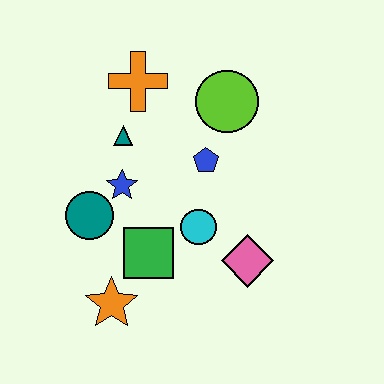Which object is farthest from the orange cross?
The orange star is farthest from the orange cross.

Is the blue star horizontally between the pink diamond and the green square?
No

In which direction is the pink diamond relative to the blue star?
The pink diamond is to the right of the blue star.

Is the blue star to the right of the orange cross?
No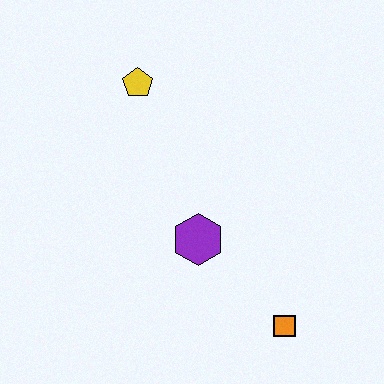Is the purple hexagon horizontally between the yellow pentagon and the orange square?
Yes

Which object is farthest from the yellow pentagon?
The orange square is farthest from the yellow pentagon.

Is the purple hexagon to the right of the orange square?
No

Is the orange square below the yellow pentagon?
Yes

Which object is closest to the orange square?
The purple hexagon is closest to the orange square.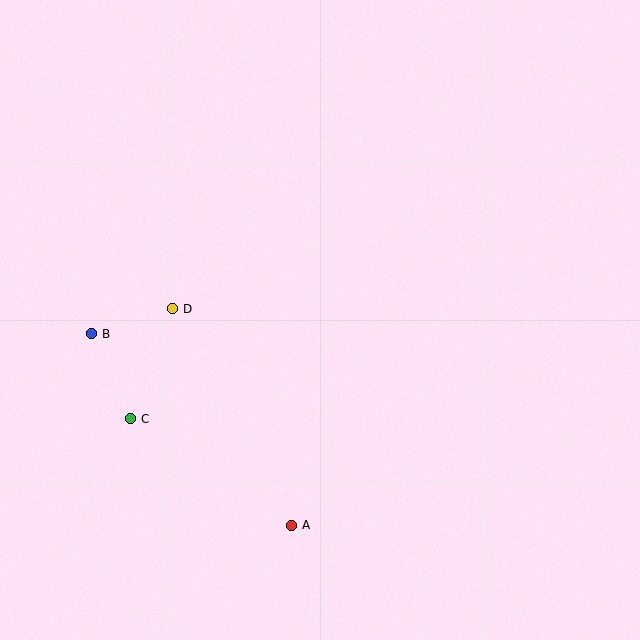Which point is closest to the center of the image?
Point D at (173, 309) is closest to the center.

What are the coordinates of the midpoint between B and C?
The midpoint between B and C is at (111, 376).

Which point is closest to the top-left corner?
Point B is closest to the top-left corner.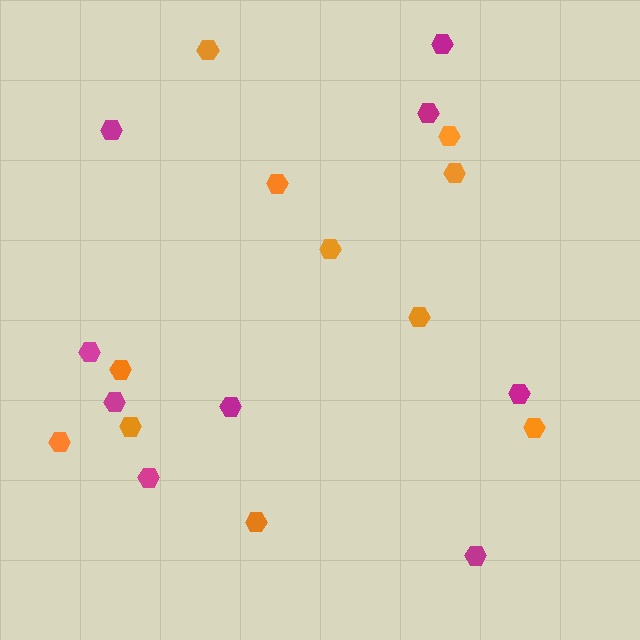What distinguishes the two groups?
There are 2 groups: one group of magenta hexagons (9) and one group of orange hexagons (11).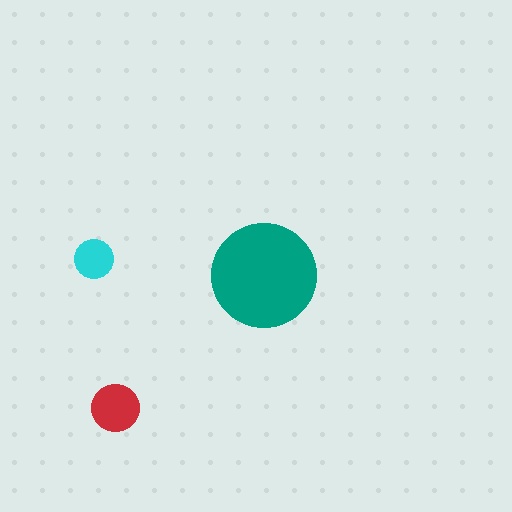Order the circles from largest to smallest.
the teal one, the red one, the cyan one.